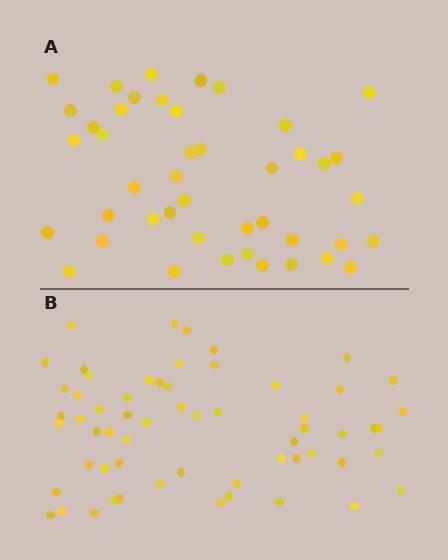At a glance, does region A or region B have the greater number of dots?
Region B (the bottom region) has more dots.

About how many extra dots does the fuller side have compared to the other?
Region B has approximately 15 more dots than region A.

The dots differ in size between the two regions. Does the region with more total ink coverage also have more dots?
No. Region A has more total ink coverage because its dots are larger, but region B actually contains more individual dots. Total area can be misleading — the number of items is what matters here.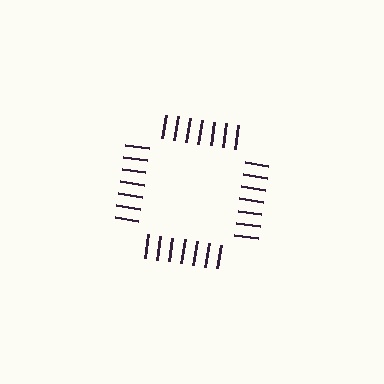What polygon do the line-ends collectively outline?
An illusory square — the line segments terminate on its edges but no continuous stroke is drawn.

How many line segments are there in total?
28 — 7 along each of the 4 edges.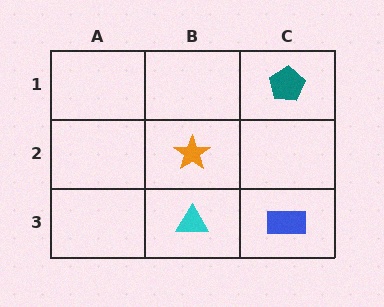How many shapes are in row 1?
1 shape.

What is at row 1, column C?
A teal pentagon.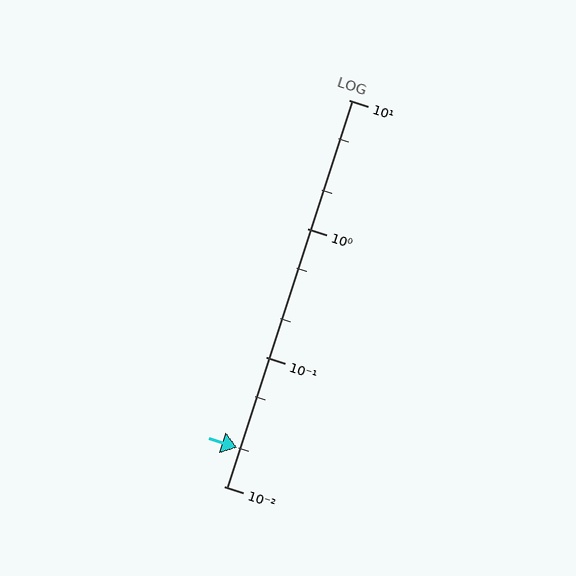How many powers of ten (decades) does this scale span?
The scale spans 3 decades, from 0.01 to 10.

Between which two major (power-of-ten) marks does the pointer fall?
The pointer is between 0.01 and 0.1.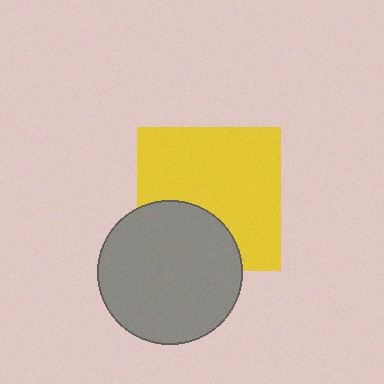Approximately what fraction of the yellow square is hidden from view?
Roughly 31% of the yellow square is hidden behind the gray circle.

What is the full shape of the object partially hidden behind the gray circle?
The partially hidden object is a yellow square.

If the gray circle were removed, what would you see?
You would see the complete yellow square.